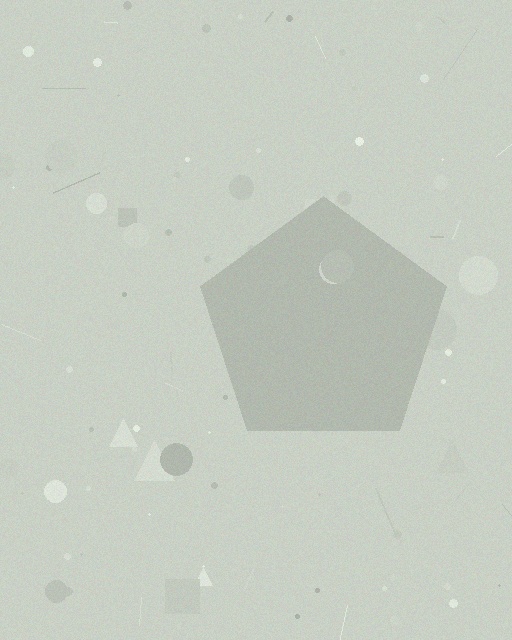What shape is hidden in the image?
A pentagon is hidden in the image.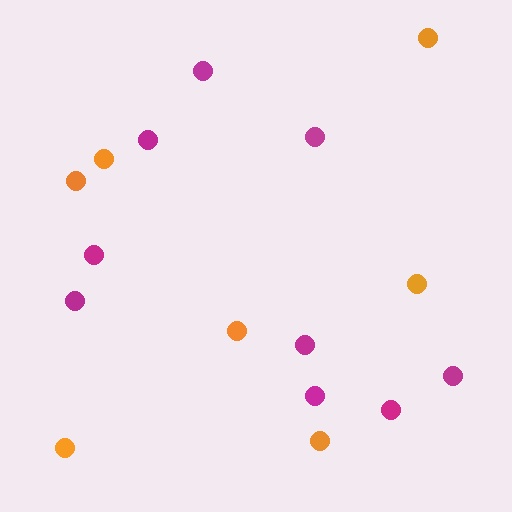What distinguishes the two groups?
There are 2 groups: one group of orange circles (7) and one group of magenta circles (9).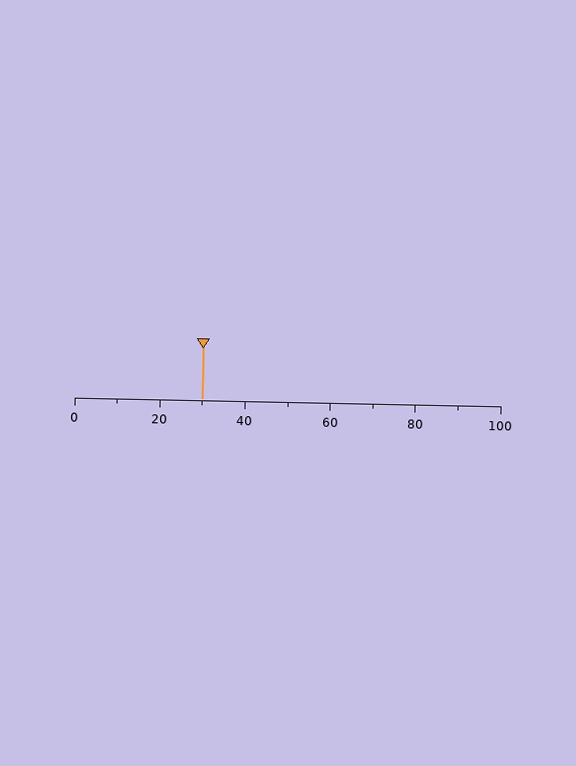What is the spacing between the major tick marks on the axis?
The major ticks are spaced 20 apart.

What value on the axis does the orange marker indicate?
The marker indicates approximately 30.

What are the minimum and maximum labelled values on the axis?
The axis runs from 0 to 100.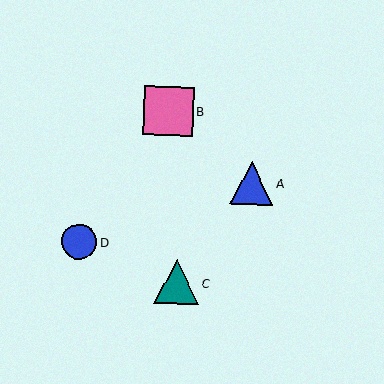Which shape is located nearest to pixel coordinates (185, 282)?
The teal triangle (labeled C) at (177, 282) is nearest to that location.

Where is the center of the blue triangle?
The center of the blue triangle is at (252, 183).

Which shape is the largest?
The pink square (labeled B) is the largest.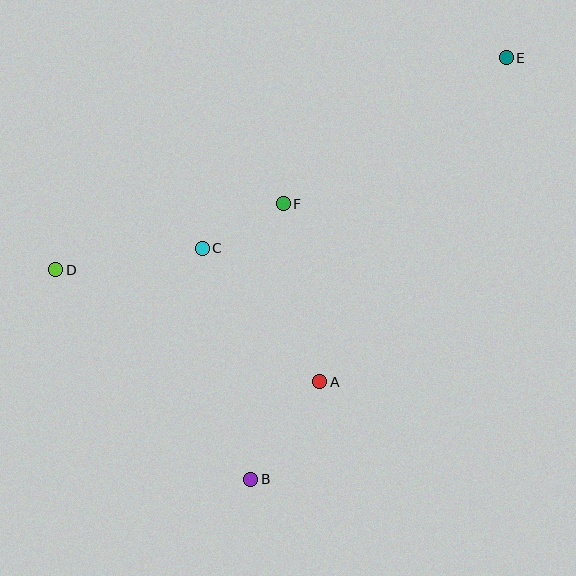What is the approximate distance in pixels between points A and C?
The distance between A and C is approximately 178 pixels.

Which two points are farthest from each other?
Points D and E are farthest from each other.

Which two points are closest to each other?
Points C and F are closest to each other.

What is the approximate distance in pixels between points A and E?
The distance between A and E is approximately 374 pixels.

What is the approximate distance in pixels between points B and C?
The distance between B and C is approximately 236 pixels.